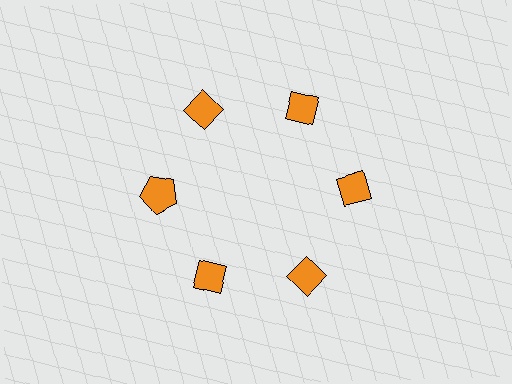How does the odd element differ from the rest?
It has a different shape: pentagon instead of diamond.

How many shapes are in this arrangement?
There are 6 shapes arranged in a ring pattern.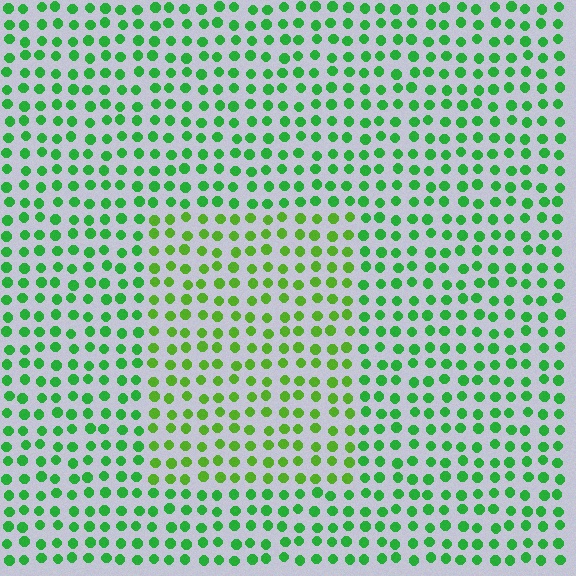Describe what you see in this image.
The image is filled with small green elements in a uniform arrangement. A rectangle-shaped region is visible where the elements are tinted to a slightly different hue, forming a subtle color boundary.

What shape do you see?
I see a rectangle.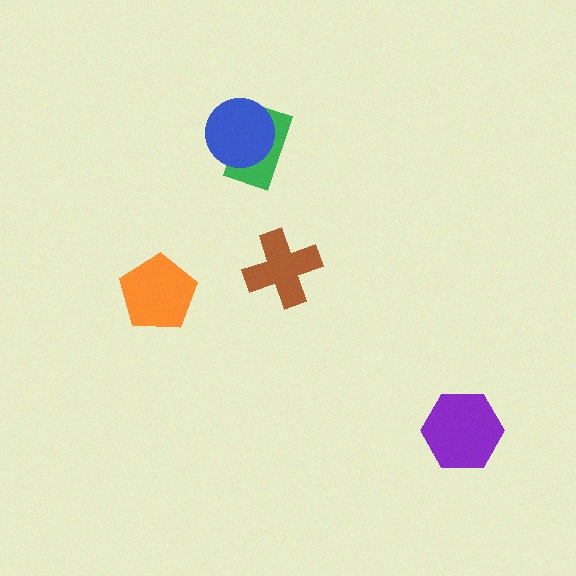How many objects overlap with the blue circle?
1 object overlaps with the blue circle.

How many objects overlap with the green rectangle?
1 object overlaps with the green rectangle.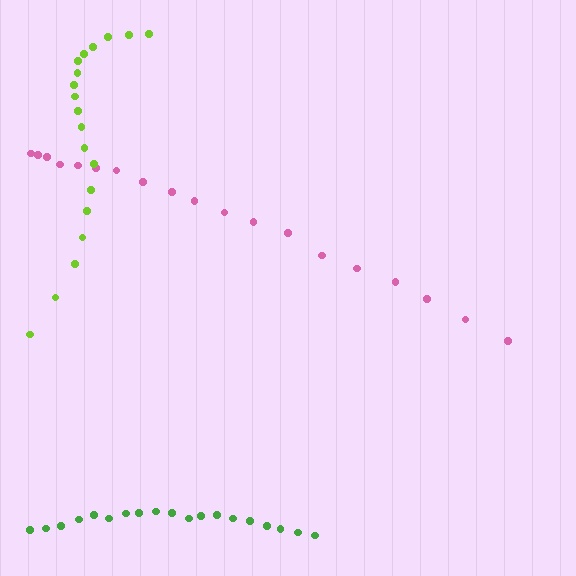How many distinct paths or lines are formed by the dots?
There are 3 distinct paths.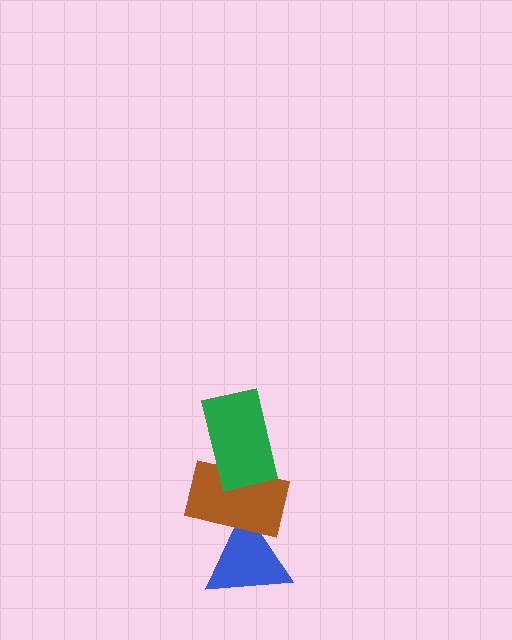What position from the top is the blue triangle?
The blue triangle is 3rd from the top.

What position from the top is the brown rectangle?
The brown rectangle is 2nd from the top.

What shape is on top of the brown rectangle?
The green rectangle is on top of the brown rectangle.